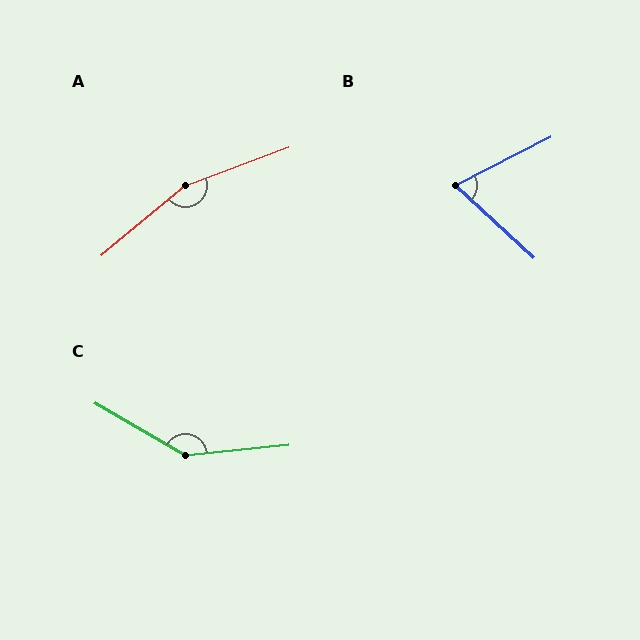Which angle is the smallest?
B, at approximately 70 degrees.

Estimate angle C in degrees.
Approximately 144 degrees.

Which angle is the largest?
A, at approximately 161 degrees.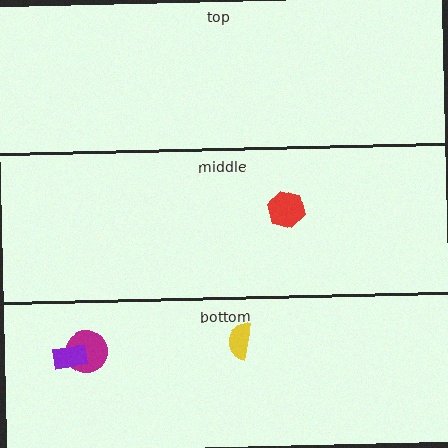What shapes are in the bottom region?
The yellow semicircle, the magenta circle, the purple rectangle.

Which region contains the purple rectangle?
The bottom region.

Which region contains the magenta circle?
The bottom region.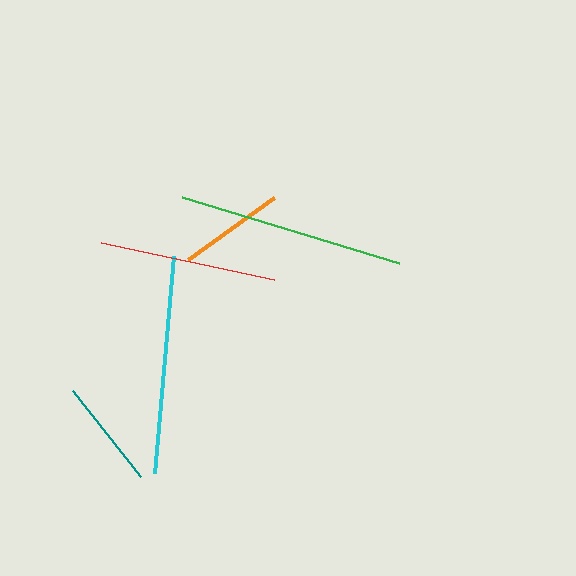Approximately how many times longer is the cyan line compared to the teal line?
The cyan line is approximately 2.0 times the length of the teal line.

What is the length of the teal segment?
The teal segment is approximately 110 pixels long.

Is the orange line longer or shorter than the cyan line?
The cyan line is longer than the orange line.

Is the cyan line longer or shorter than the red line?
The cyan line is longer than the red line.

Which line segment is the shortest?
The orange line is the shortest at approximately 106 pixels.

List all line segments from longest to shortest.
From longest to shortest: green, cyan, red, teal, orange.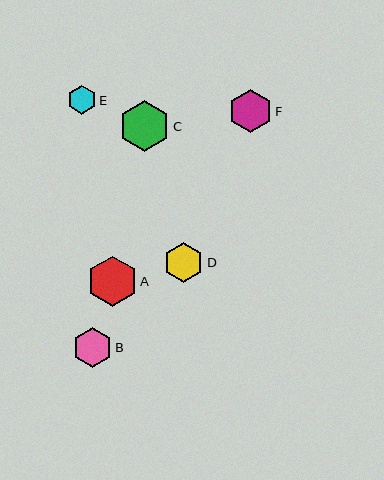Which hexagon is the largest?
Hexagon C is the largest with a size of approximately 51 pixels.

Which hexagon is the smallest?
Hexagon E is the smallest with a size of approximately 29 pixels.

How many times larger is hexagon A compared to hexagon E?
Hexagon A is approximately 1.7 times the size of hexagon E.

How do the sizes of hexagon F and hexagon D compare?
Hexagon F and hexagon D are approximately the same size.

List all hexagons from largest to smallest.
From largest to smallest: C, A, F, B, D, E.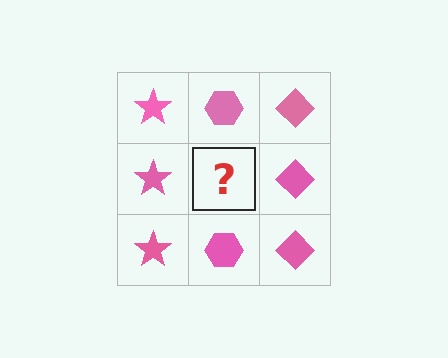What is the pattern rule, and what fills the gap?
The rule is that each column has a consistent shape. The gap should be filled with a pink hexagon.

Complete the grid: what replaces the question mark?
The question mark should be replaced with a pink hexagon.